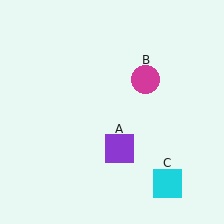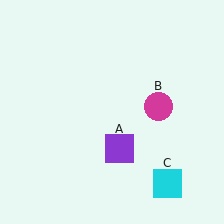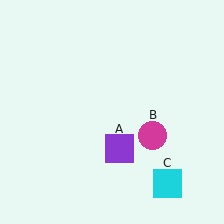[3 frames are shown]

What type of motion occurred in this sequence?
The magenta circle (object B) rotated clockwise around the center of the scene.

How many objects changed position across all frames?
1 object changed position: magenta circle (object B).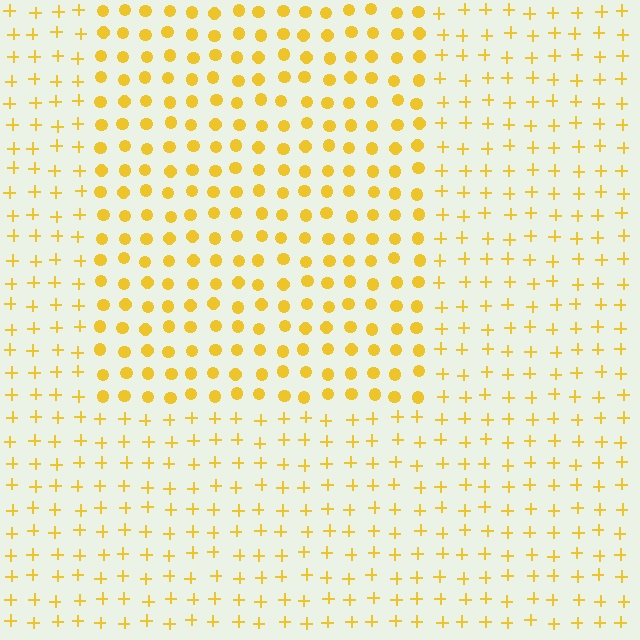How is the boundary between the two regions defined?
The boundary is defined by a change in element shape: circles inside vs. plus signs outside. All elements share the same color and spacing.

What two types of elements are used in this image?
The image uses circles inside the rectangle region and plus signs outside it.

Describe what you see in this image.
The image is filled with small yellow elements arranged in a uniform grid. A rectangle-shaped region contains circles, while the surrounding area contains plus signs. The boundary is defined purely by the change in element shape.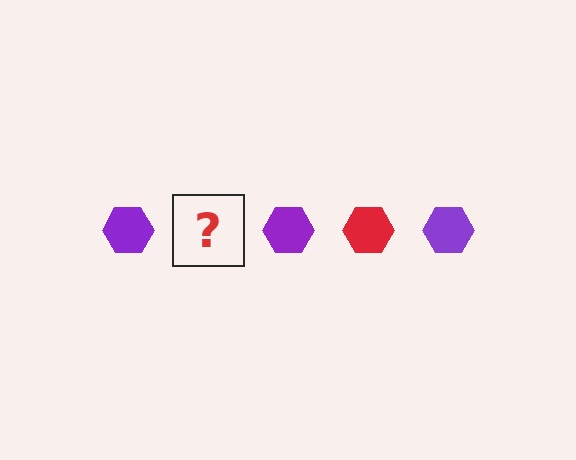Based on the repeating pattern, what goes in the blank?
The blank should be a red hexagon.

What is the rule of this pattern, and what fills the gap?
The rule is that the pattern cycles through purple, red hexagons. The gap should be filled with a red hexagon.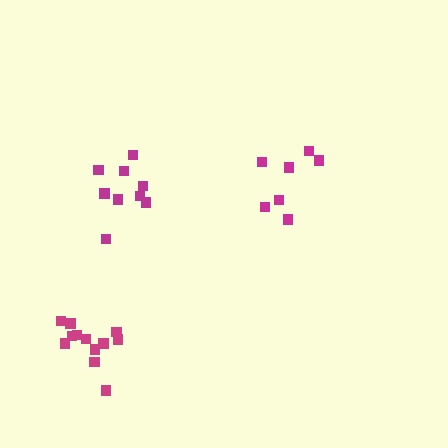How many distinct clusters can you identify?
There are 3 distinct clusters.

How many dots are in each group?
Group 1: 9 dots, Group 2: 12 dots, Group 3: 7 dots (28 total).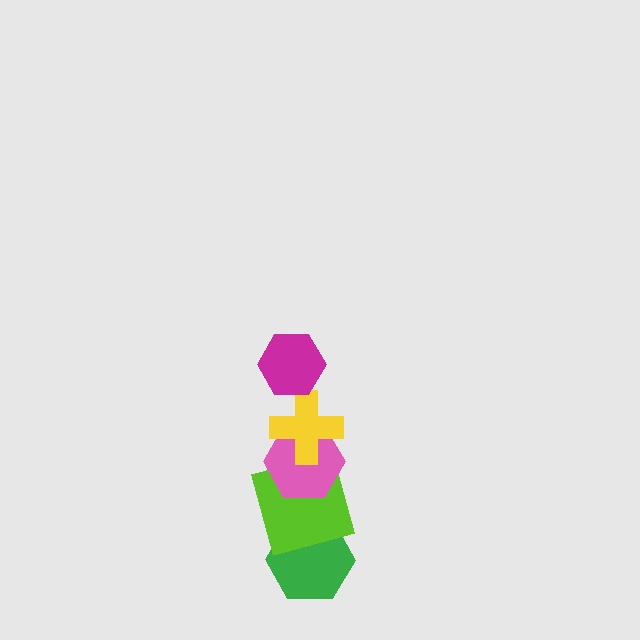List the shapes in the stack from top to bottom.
From top to bottom: the magenta hexagon, the yellow cross, the pink hexagon, the lime square, the green hexagon.